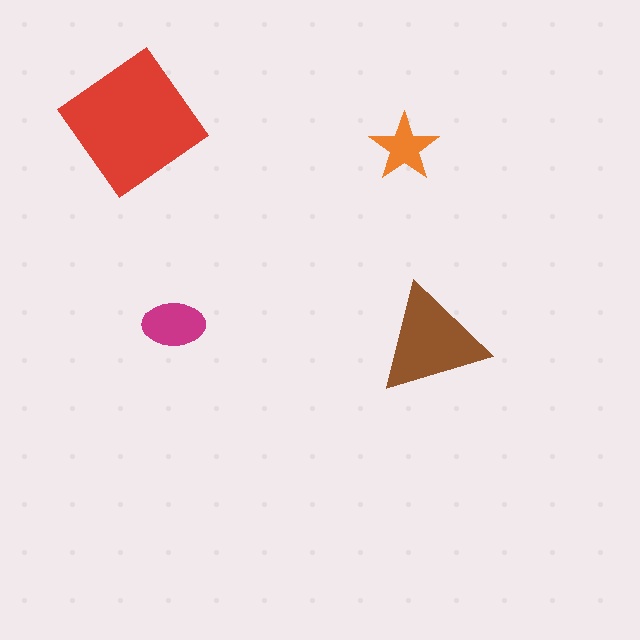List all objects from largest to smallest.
The red diamond, the brown triangle, the magenta ellipse, the orange star.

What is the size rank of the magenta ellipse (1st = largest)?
3rd.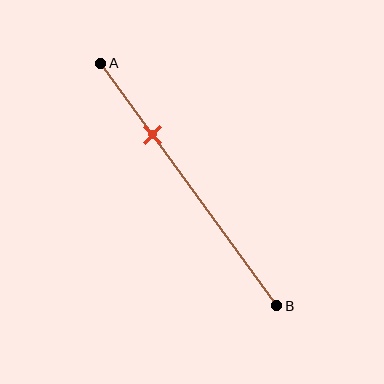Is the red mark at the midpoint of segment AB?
No, the mark is at about 30% from A, not at the 50% midpoint.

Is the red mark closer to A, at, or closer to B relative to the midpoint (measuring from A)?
The red mark is closer to point A than the midpoint of segment AB.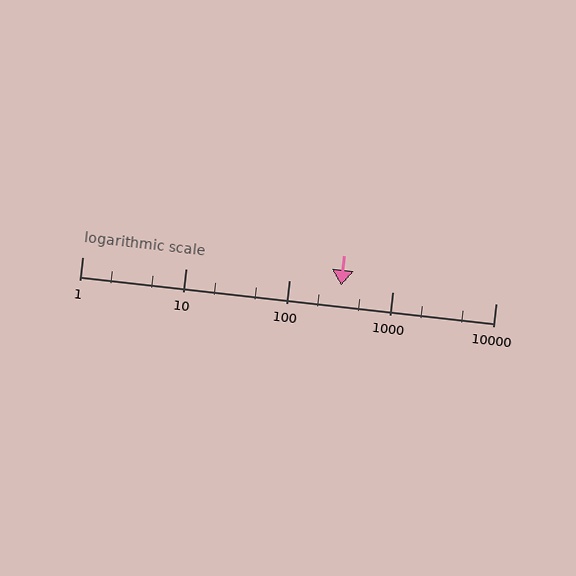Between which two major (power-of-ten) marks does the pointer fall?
The pointer is between 100 and 1000.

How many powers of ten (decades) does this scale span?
The scale spans 4 decades, from 1 to 10000.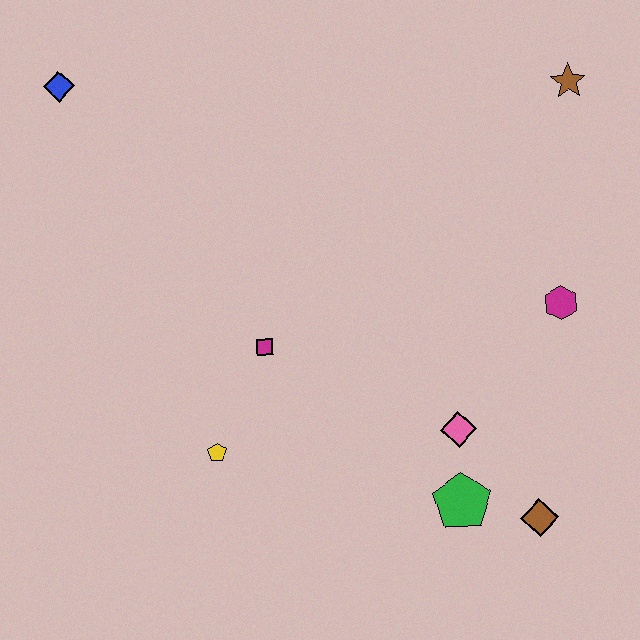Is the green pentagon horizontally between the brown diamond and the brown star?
No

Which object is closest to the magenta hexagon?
The pink diamond is closest to the magenta hexagon.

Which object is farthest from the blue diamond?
The brown diamond is farthest from the blue diamond.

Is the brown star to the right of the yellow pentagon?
Yes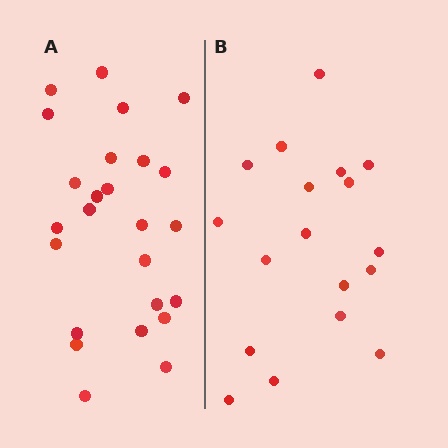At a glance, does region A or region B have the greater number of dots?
Region A (the left region) has more dots.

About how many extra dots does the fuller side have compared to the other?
Region A has roughly 8 or so more dots than region B.